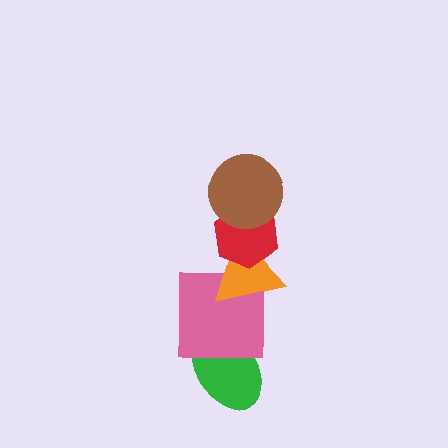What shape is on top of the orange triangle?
The red hexagon is on top of the orange triangle.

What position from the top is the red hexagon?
The red hexagon is 2nd from the top.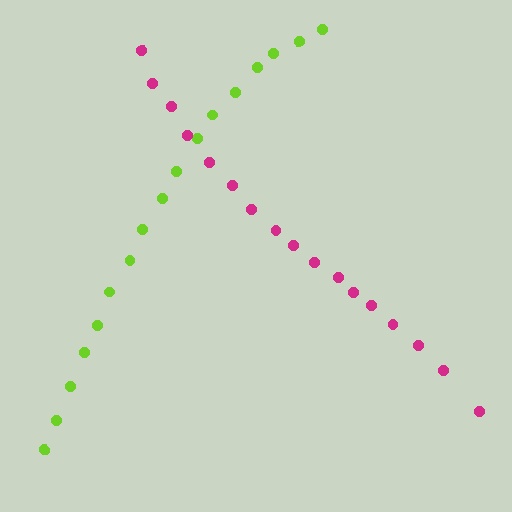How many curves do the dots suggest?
There are 2 distinct paths.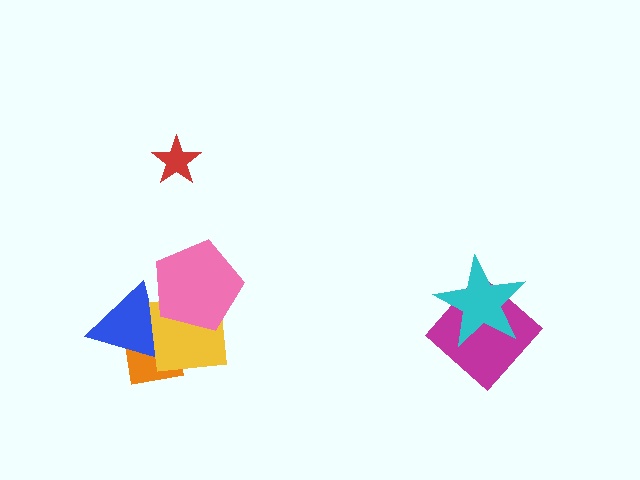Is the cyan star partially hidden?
No, no other shape covers it.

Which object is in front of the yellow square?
The pink pentagon is in front of the yellow square.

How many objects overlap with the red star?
0 objects overlap with the red star.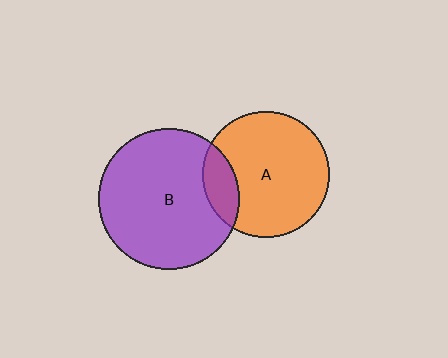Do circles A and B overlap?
Yes.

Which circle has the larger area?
Circle B (purple).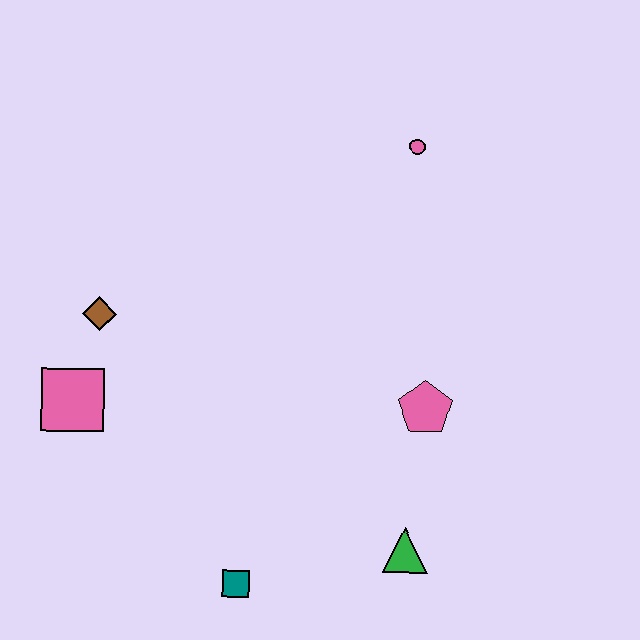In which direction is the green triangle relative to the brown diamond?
The green triangle is to the right of the brown diamond.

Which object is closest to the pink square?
The brown diamond is closest to the pink square.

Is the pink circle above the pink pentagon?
Yes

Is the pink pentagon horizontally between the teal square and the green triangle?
No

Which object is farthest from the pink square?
The pink circle is farthest from the pink square.